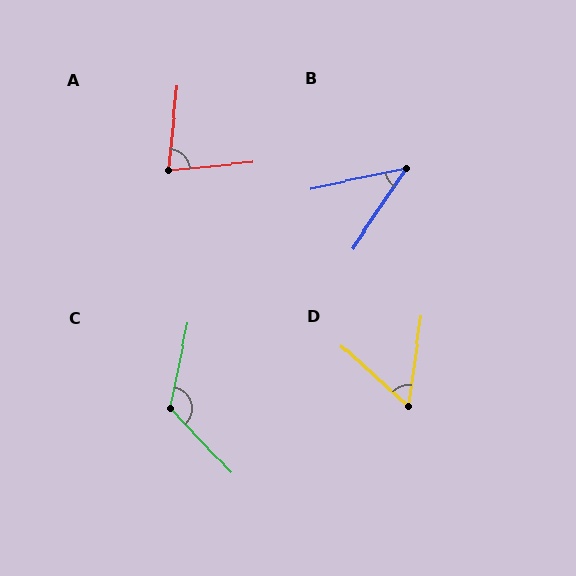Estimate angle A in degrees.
Approximately 79 degrees.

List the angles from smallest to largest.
B (44°), D (56°), A (79°), C (125°).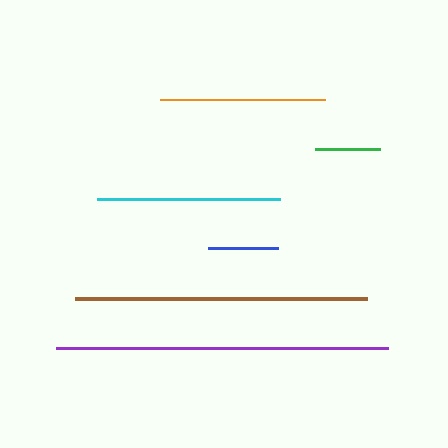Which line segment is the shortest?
The green line is the shortest at approximately 66 pixels.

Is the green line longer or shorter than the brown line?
The brown line is longer than the green line.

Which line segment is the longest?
The purple line is the longest at approximately 332 pixels.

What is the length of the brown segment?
The brown segment is approximately 292 pixels long.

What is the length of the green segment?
The green segment is approximately 66 pixels long.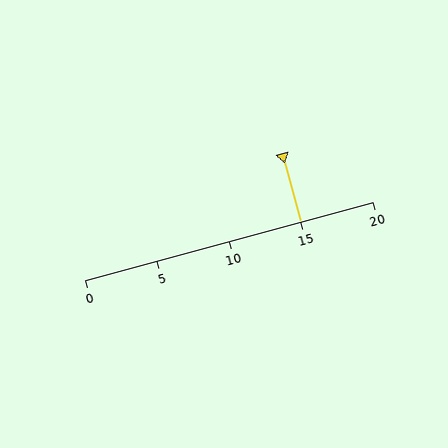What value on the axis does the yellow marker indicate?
The marker indicates approximately 15.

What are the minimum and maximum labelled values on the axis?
The axis runs from 0 to 20.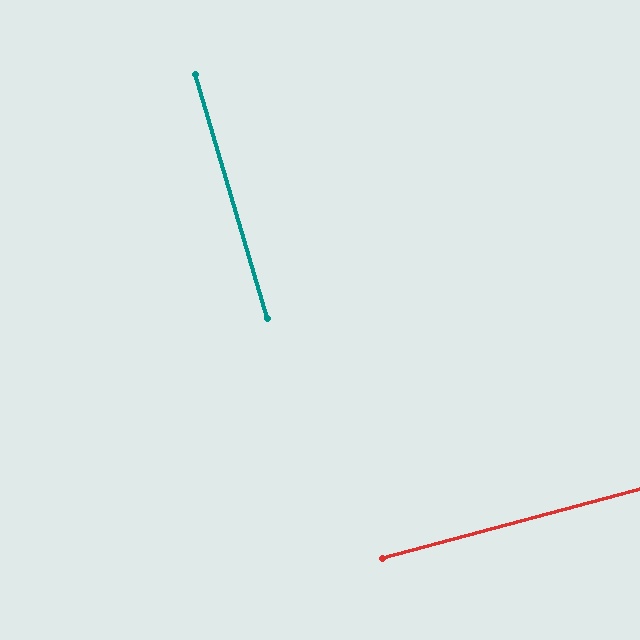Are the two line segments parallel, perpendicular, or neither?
Perpendicular — they meet at approximately 89°.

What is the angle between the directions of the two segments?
Approximately 89 degrees.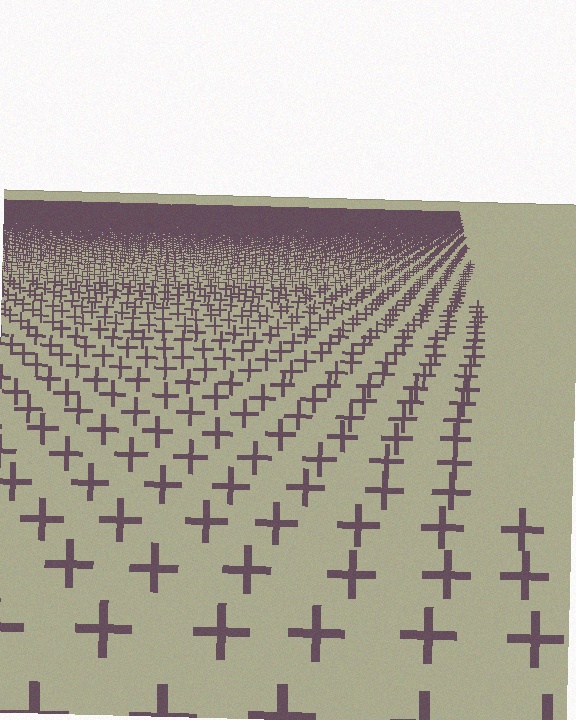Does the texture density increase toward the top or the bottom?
Density increases toward the top.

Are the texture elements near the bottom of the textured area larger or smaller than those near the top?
Larger. Near the bottom, elements are closer to the viewer and appear at a bigger on-screen size.